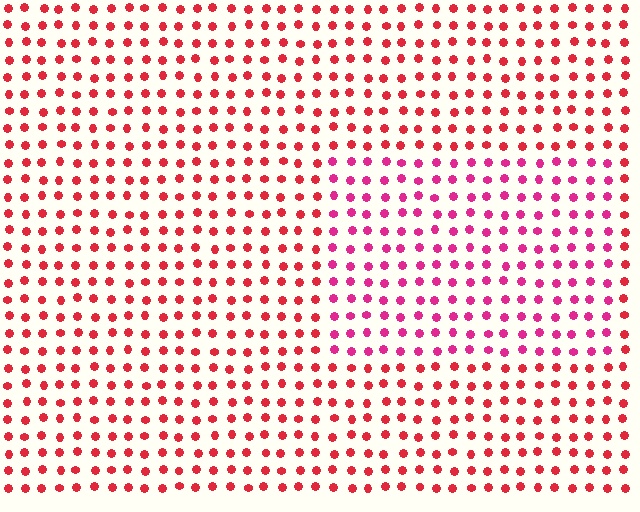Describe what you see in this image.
The image is filled with small red elements in a uniform arrangement. A rectangle-shaped region is visible where the elements are tinted to a slightly different hue, forming a subtle color boundary.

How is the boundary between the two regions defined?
The boundary is defined purely by a slight shift in hue (about 28 degrees). Spacing, size, and orientation are identical on both sides.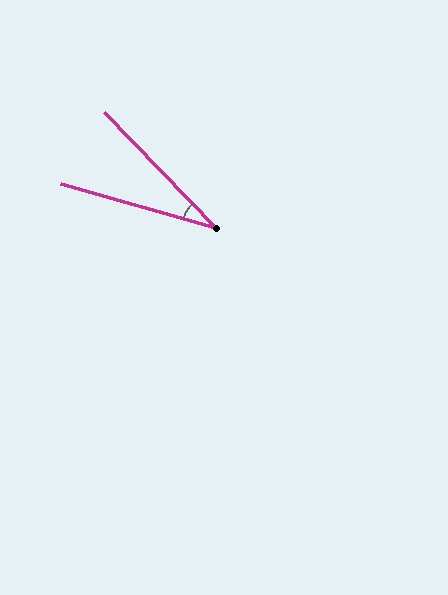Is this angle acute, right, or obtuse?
It is acute.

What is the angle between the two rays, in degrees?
Approximately 30 degrees.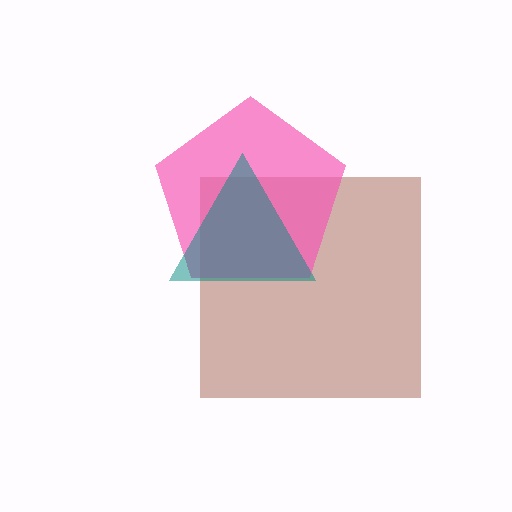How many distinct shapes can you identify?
There are 3 distinct shapes: a brown square, a pink pentagon, a teal triangle.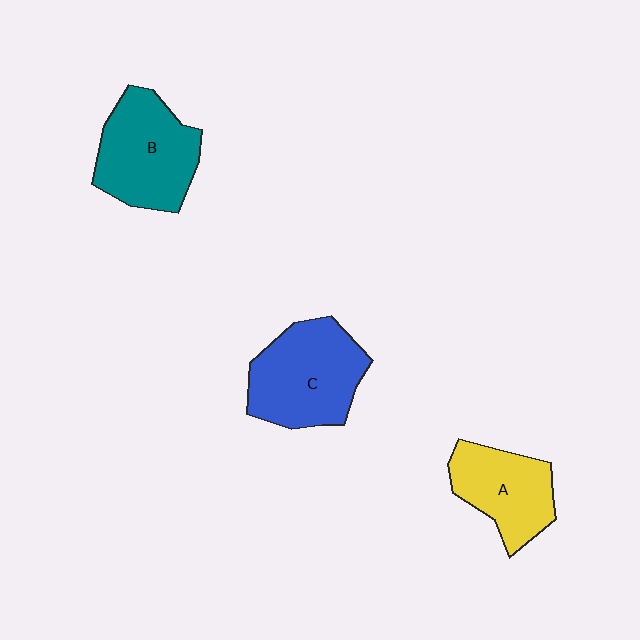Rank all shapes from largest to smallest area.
From largest to smallest: C (blue), B (teal), A (yellow).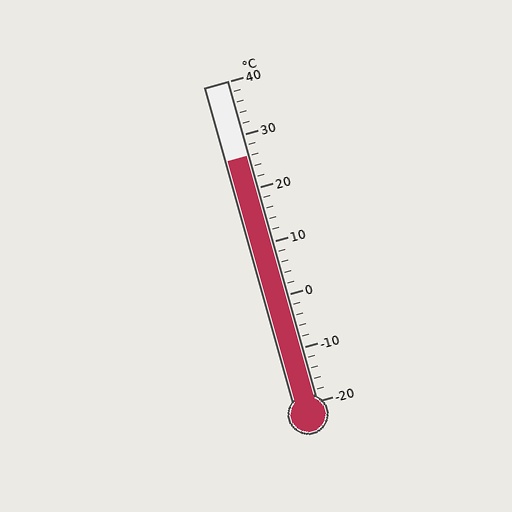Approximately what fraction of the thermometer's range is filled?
The thermometer is filled to approximately 75% of its range.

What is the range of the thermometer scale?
The thermometer scale ranges from -20°C to 40°C.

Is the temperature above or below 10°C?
The temperature is above 10°C.